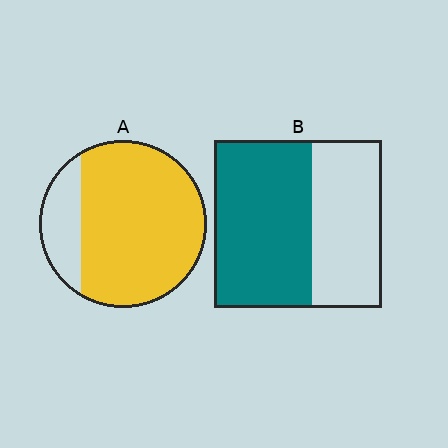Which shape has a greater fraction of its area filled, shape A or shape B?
Shape A.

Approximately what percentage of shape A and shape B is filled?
A is approximately 80% and B is approximately 60%.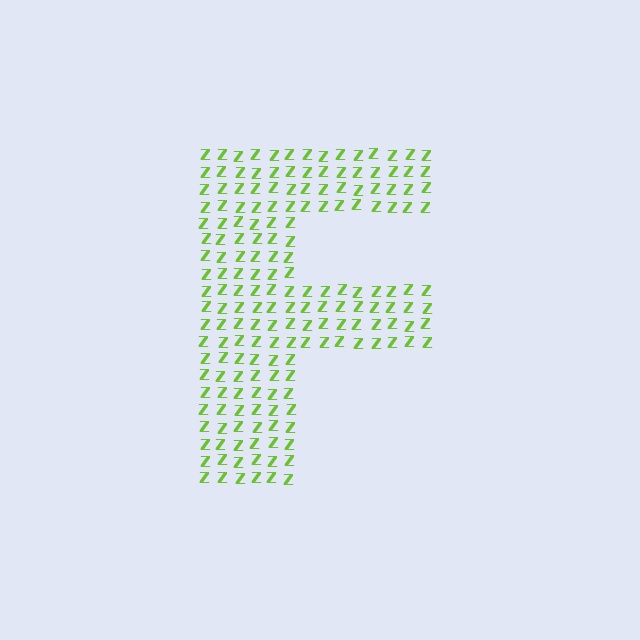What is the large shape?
The large shape is the letter F.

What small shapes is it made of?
It is made of small letter Z's.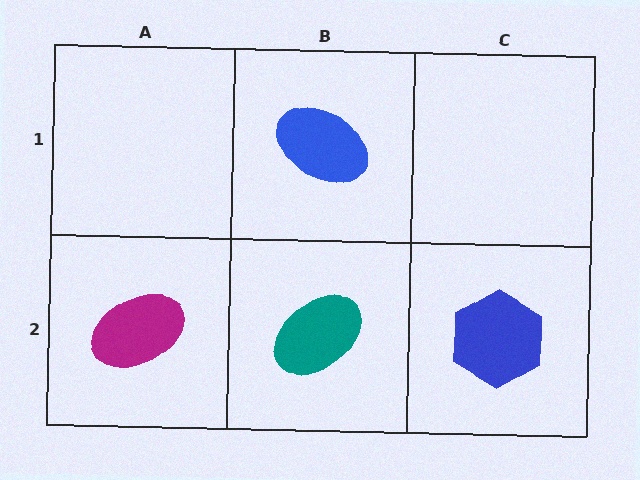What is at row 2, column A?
A magenta ellipse.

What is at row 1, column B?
A blue ellipse.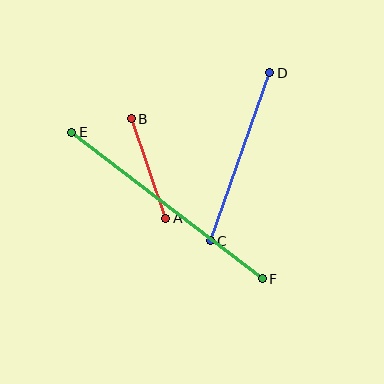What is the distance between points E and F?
The distance is approximately 240 pixels.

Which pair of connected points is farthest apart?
Points E and F are farthest apart.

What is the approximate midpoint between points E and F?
The midpoint is at approximately (167, 205) pixels.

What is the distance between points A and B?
The distance is approximately 105 pixels.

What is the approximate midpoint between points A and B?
The midpoint is at approximately (149, 169) pixels.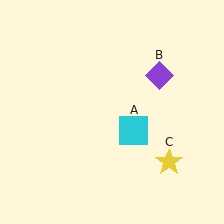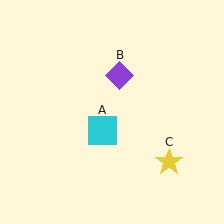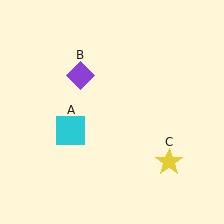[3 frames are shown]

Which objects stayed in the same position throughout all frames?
Yellow star (object C) remained stationary.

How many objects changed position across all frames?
2 objects changed position: cyan square (object A), purple diamond (object B).